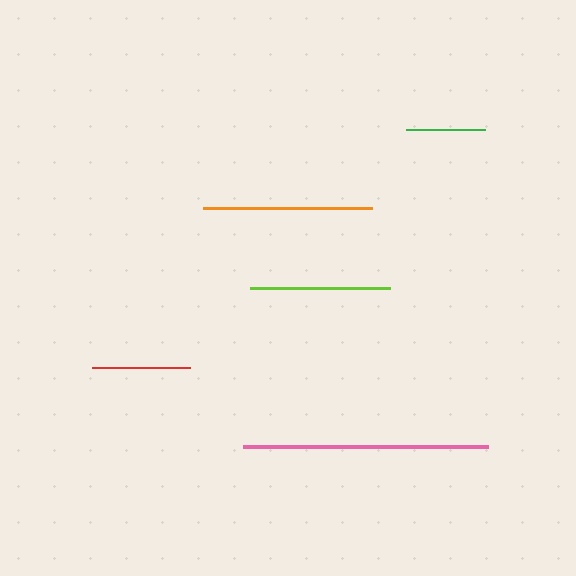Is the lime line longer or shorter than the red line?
The lime line is longer than the red line.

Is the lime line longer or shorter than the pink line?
The pink line is longer than the lime line.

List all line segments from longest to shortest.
From longest to shortest: pink, orange, lime, red, green.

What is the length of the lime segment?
The lime segment is approximately 141 pixels long.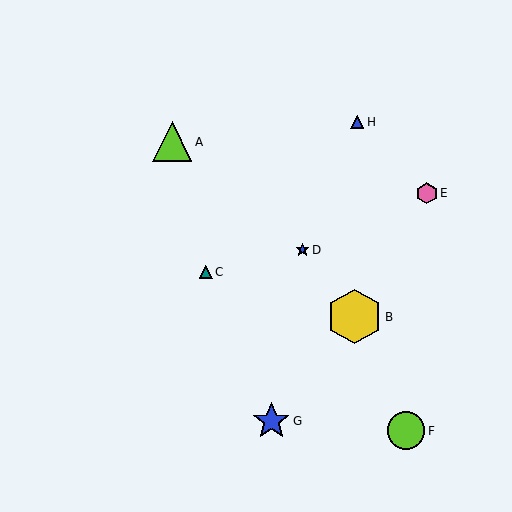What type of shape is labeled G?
Shape G is a blue star.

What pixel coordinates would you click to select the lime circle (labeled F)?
Click at (406, 431) to select the lime circle F.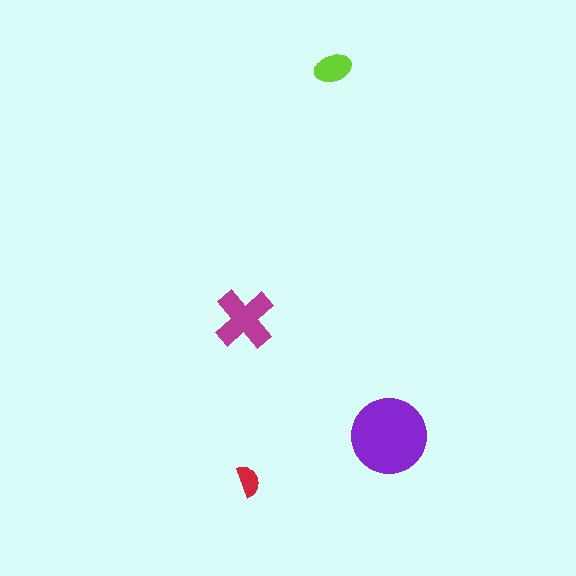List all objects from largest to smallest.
The purple circle, the magenta cross, the lime ellipse, the red semicircle.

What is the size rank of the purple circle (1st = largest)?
1st.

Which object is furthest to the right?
The purple circle is rightmost.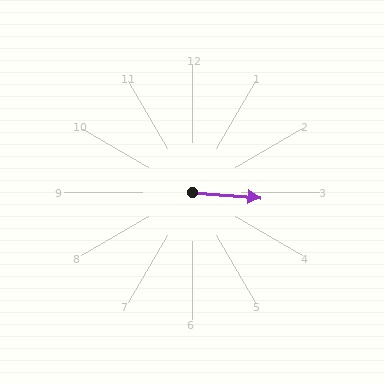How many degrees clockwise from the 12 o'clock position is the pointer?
Approximately 95 degrees.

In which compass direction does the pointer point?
East.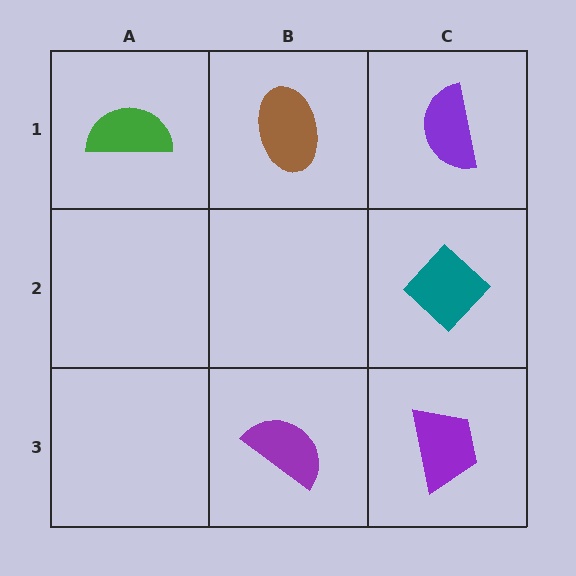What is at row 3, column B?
A purple semicircle.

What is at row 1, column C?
A purple semicircle.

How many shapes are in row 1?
3 shapes.